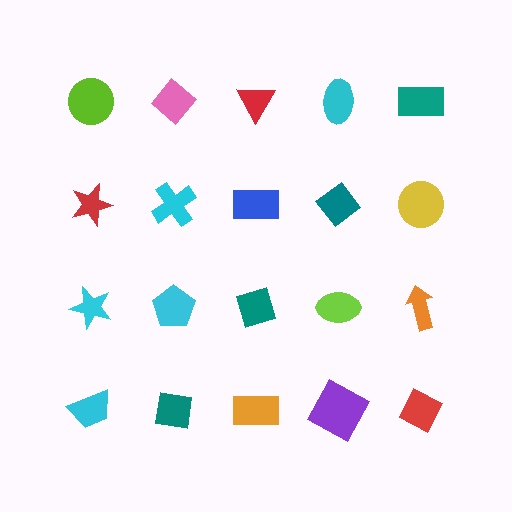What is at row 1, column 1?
A lime circle.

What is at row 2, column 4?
A teal diamond.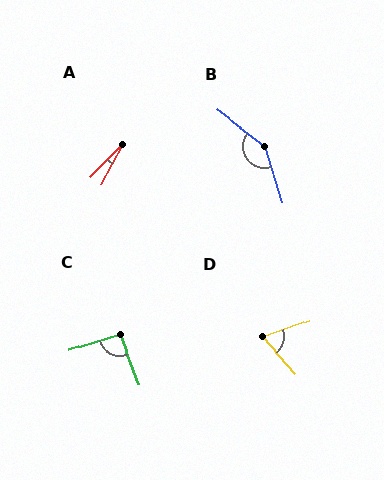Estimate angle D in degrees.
Approximately 66 degrees.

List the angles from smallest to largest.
A (16°), D (66°), C (94°), B (143°).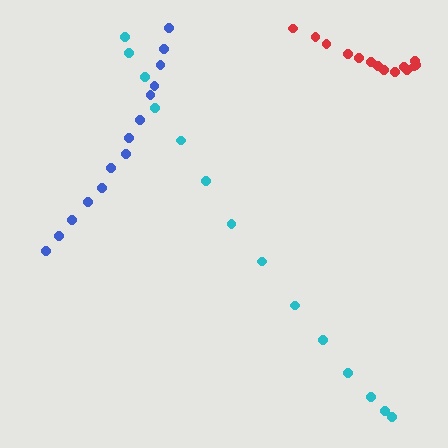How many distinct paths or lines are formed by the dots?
There are 3 distinct paths.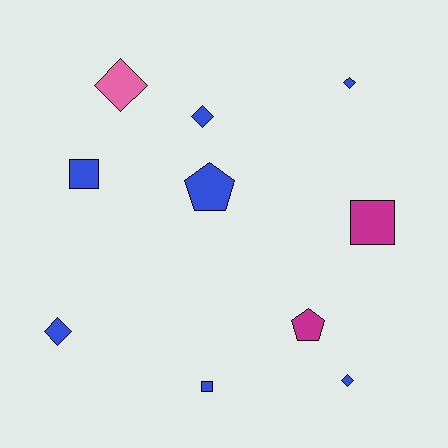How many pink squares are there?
There are no pink squares.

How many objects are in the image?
There are 10 objects.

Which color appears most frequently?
Blue, with 7 objects.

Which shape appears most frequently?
Diamond, with 5 objects.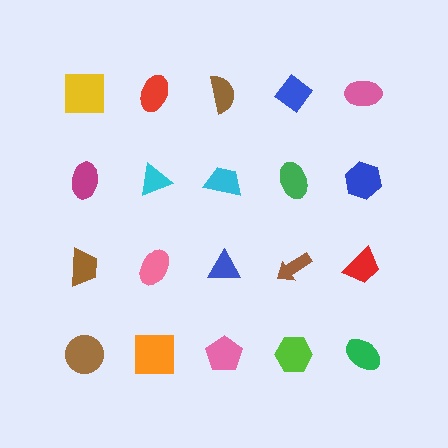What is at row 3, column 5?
A red trapezoid.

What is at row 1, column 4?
A blue diamond.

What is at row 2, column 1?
A magenta ellipse.